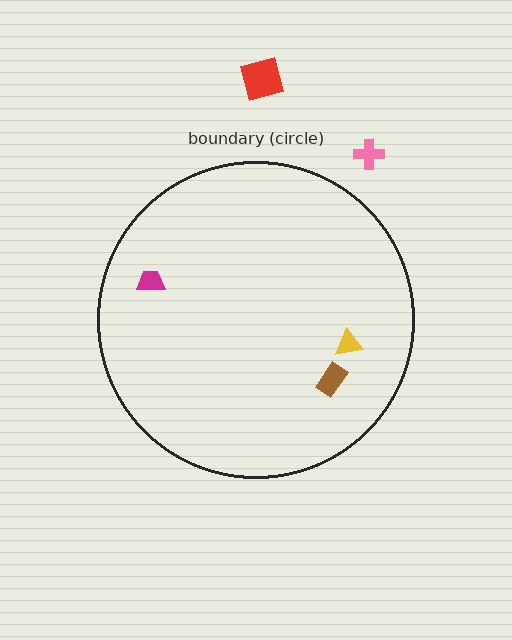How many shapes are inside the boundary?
3 inside, 2 outside.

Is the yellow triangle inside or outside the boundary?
Inside.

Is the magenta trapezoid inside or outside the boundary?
Inside.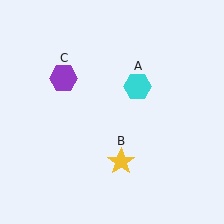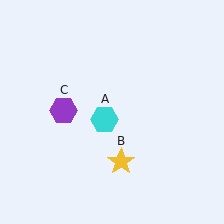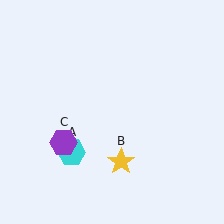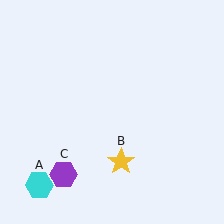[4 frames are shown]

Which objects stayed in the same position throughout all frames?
Yellow star (object B) remained stationary.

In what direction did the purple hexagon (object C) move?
The purple hexagon (object C) moved down.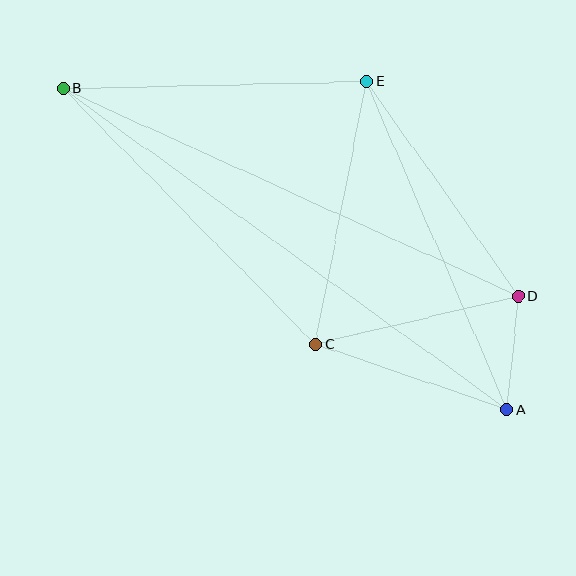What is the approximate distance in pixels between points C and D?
The distance between C and D is approximately 209 pixels.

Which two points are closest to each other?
Points A and D are closest to each other.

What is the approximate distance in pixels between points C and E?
The distance between C and E is approximately 267 pixels.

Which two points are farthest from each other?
Points A and B are farthest from each other.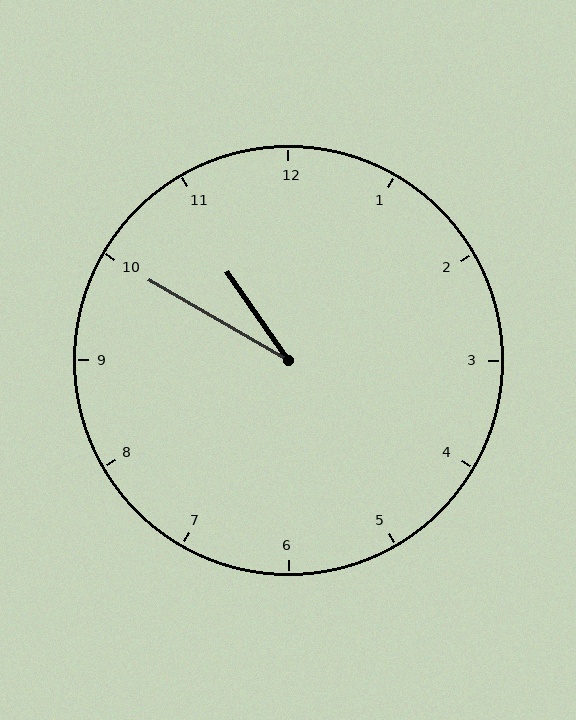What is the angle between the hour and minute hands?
Approximately 25 degrees.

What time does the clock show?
10:50.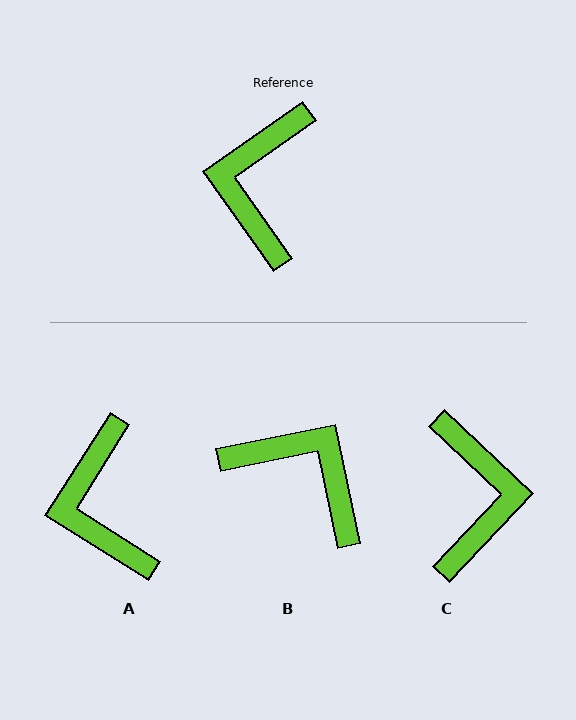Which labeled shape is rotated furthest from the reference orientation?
C, about 168 degrees away.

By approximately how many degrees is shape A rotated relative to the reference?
Approximately 23 degrees counter-clockwise.